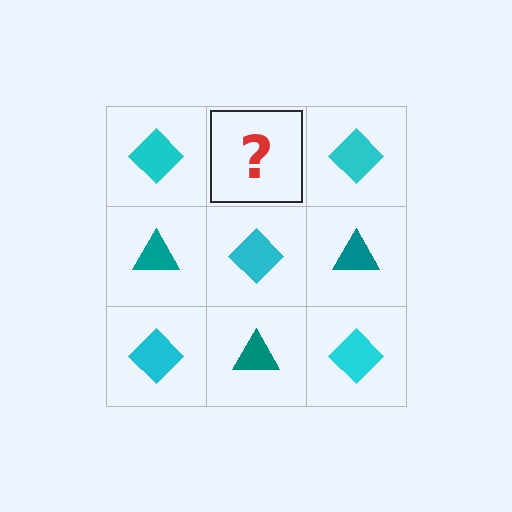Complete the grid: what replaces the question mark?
The question mark should be replaced with a teal triangle.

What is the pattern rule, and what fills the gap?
The rule is that it alternates cyan diamond and teal triangle in a checkerboard pattern. The gap should be filled with a teal triangle.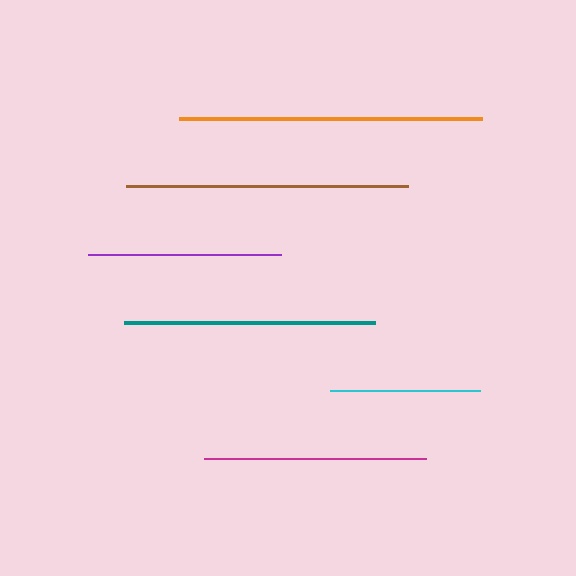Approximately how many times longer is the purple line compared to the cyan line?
The purple line is approximately 1.3 times the length of the cyan line.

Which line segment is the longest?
The orange line is the longest at approximately 304 pixels.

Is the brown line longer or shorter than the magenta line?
The brown line is longer than the magenta line.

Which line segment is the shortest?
The cyan line is the shortest at approximately 150 pixels.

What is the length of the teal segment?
The teal segment is approximately 251 pixels long.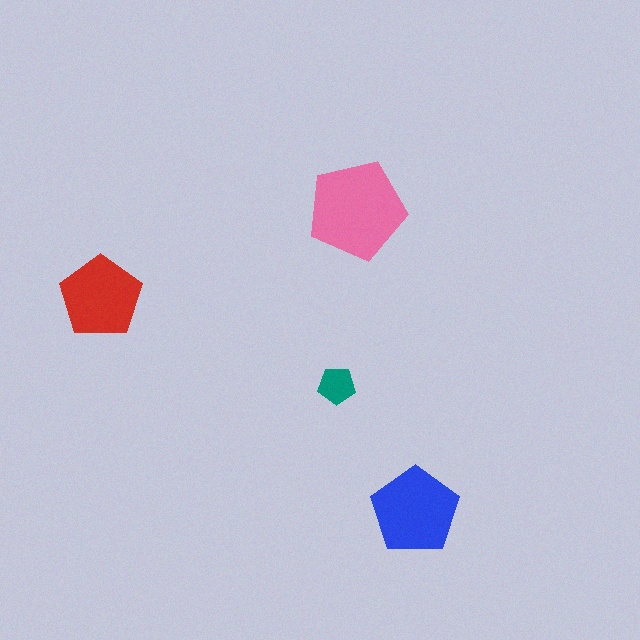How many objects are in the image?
There are 4 objects in the image.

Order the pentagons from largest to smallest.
the pink one, the blue one, the red one, the teal one.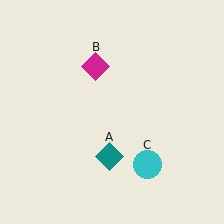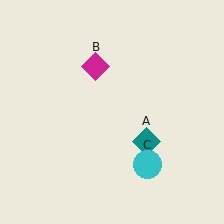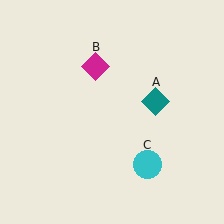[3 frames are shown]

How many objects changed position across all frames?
1 object changed position: teal diamond (object A).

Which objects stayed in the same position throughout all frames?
Magenta diamond (object B) and cyan circle (object C) remained stationary.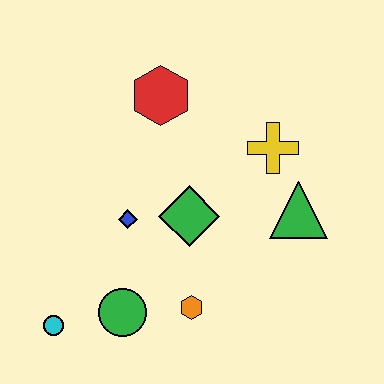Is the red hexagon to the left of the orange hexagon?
Yes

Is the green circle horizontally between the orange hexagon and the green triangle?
No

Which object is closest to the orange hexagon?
The green circle is closest to the orange hexagon.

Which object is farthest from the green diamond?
The cyan circle is farthest from the green diamond.